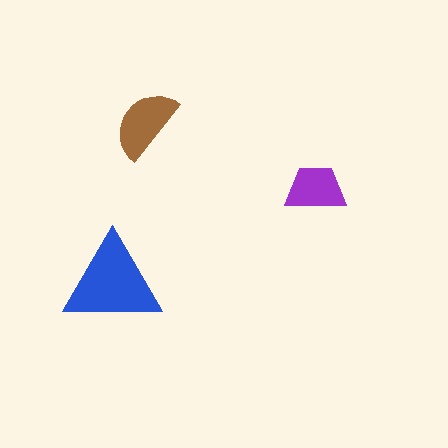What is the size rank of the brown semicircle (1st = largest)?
2nd.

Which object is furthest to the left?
The blue triangle is leftmost.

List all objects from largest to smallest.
The blue triangle, the brown semicircle, the purple trapezoid.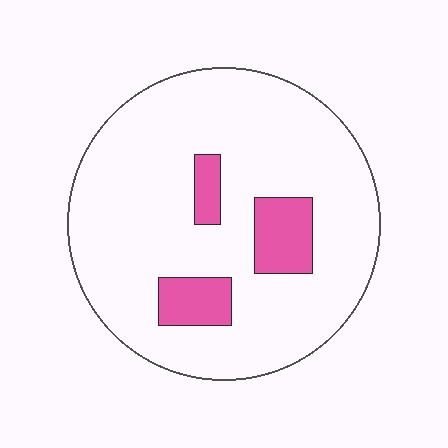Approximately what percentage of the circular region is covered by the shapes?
Approximately 15%.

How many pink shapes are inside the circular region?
3.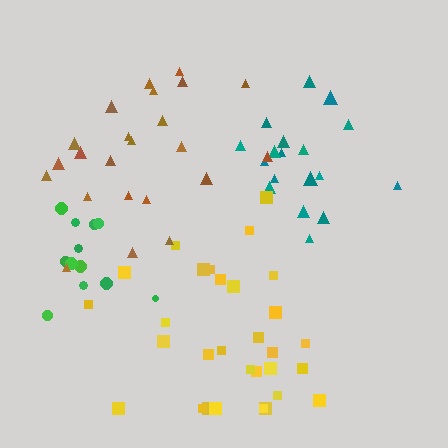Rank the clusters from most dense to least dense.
green, teal, yellow, brown.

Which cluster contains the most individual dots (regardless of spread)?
Yellow (30).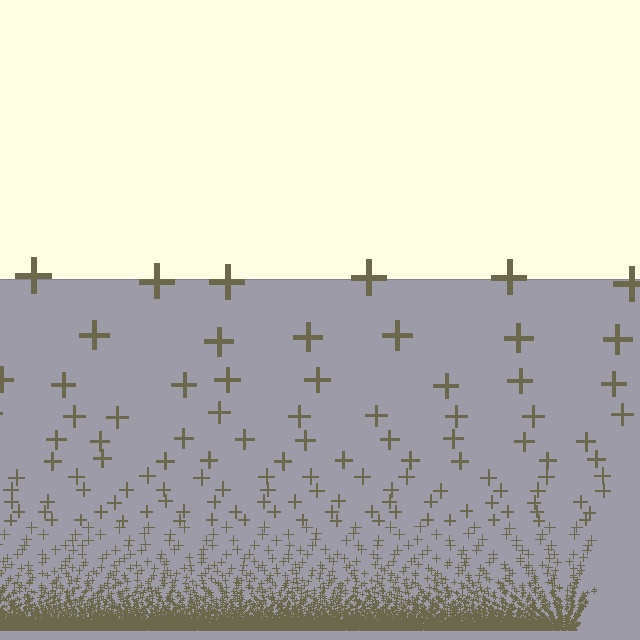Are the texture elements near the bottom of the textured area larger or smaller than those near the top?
Smaller. The gradient is inverted — elements near the bottom are smaller and denser.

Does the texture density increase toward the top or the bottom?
Density increases toward the bottom.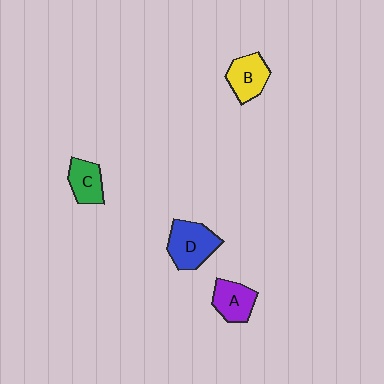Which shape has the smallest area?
Shape C (green).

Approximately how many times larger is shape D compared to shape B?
Approximately 1.3 times.